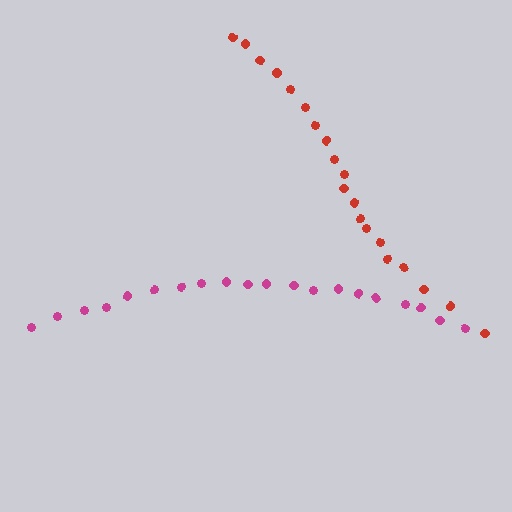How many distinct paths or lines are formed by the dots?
There are 2 distinct paths.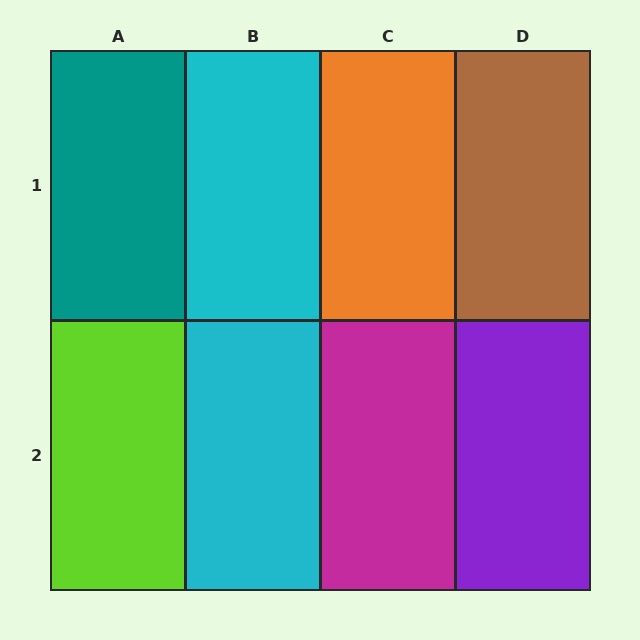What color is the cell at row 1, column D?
Brown.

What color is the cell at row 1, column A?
Teal.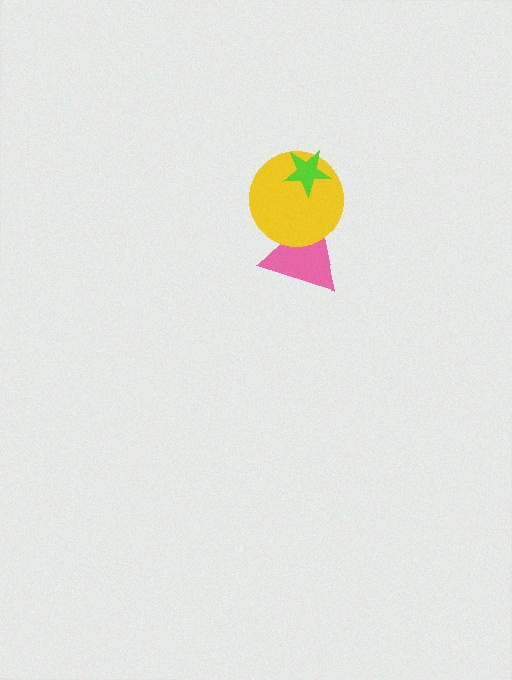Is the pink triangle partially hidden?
Yes, it is partially covered by another shape.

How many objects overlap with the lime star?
1 object overlaps with the lime star.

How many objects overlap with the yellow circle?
2 objects overlap with the yellow circle.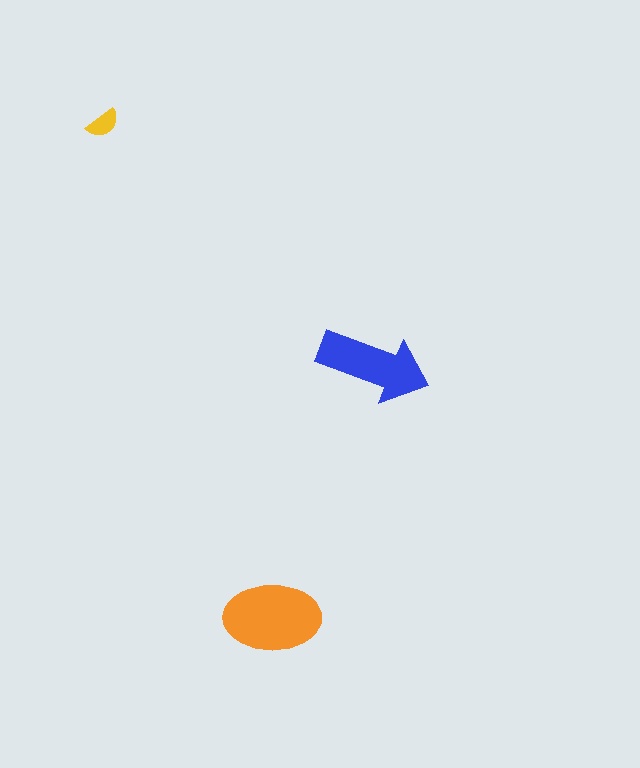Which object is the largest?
The orange ellipse.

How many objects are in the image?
There are 3 objects in the image.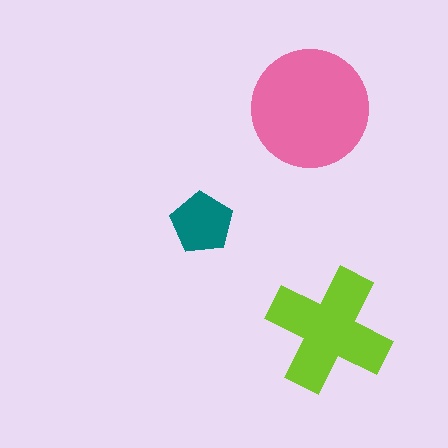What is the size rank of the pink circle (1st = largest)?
1st.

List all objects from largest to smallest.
The pink circle, the lime cross, the teal pentagon.